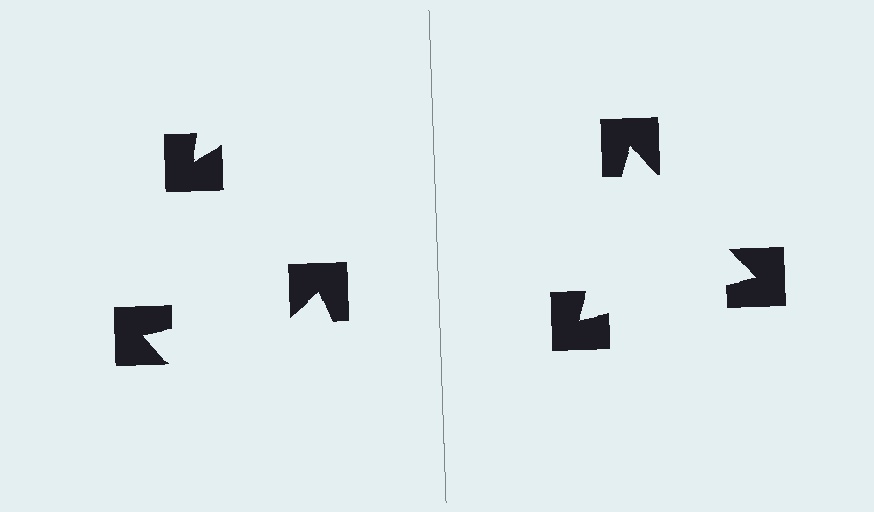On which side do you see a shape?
An illusory triangle appears on the right side. On the left side the wedge cuts are rotated, so no coherent shape forms.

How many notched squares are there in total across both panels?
6 — 3 on each side.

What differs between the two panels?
The notched squares are positioned identically on both sides; only the wedge orientations differ. On the right they align to a triangle; on the left they are misaligned.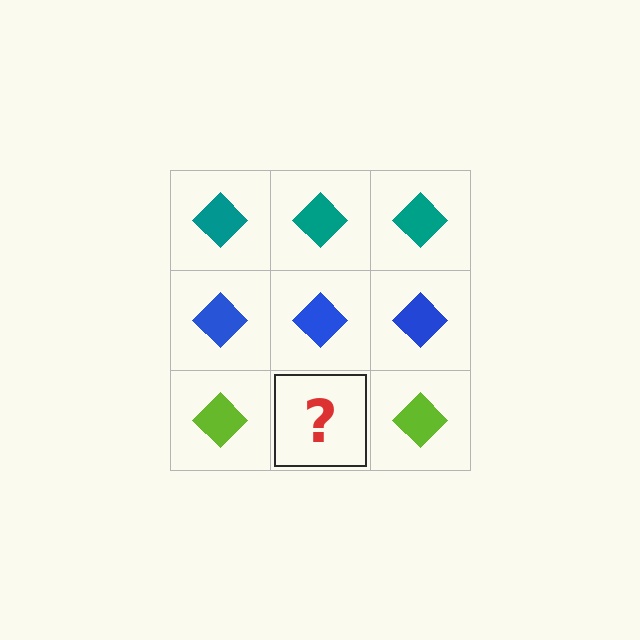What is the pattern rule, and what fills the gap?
The rule is that each row has a consistent color. The gap should be filled with a lime diamond.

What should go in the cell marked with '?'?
The missing cell should contain a lime diamond.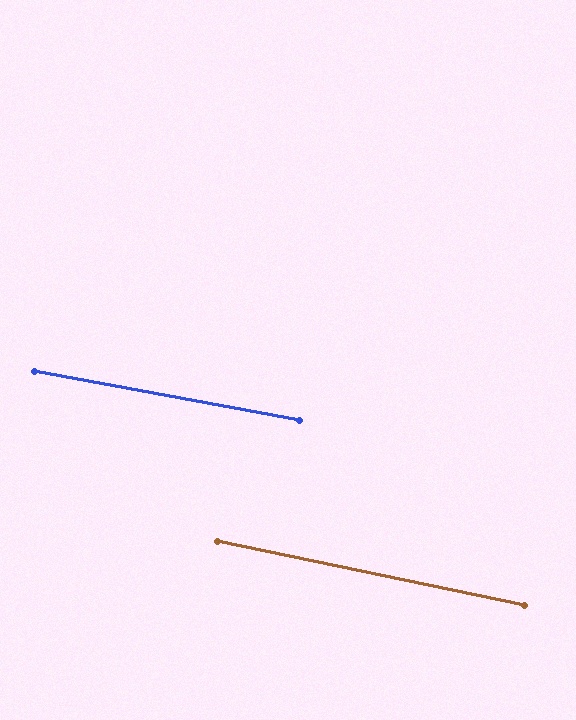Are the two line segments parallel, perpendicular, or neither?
Parallel — their directions differ by only 1.5°.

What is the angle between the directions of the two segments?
Approximately 2 degrees.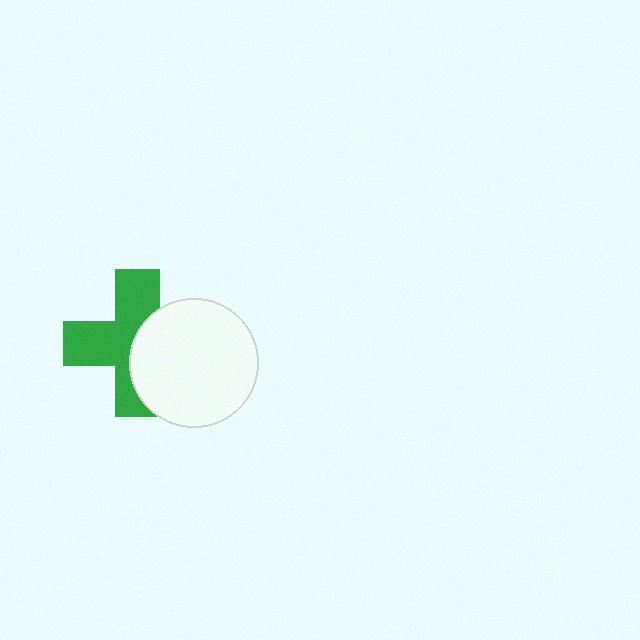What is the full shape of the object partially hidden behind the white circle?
The partially hidden object is a green cross.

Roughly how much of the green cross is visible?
About half of it is visible (roughly 58%).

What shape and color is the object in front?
The object in front is a white circle.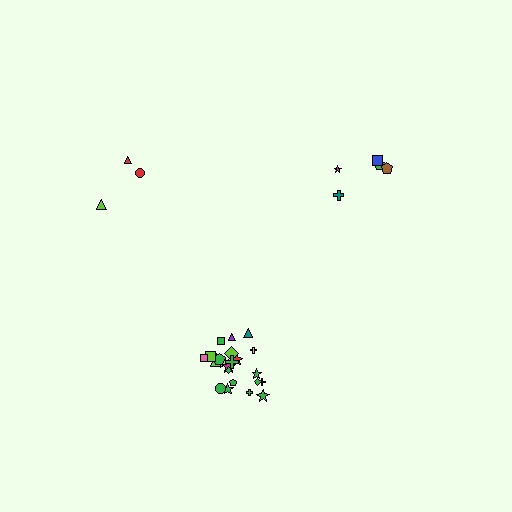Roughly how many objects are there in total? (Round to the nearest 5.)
Roughly 30 objects in total.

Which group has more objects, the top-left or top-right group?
The top-right group.